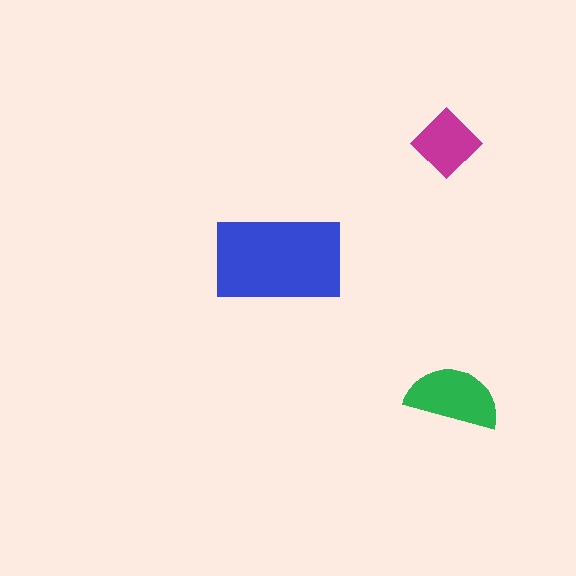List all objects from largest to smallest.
The blue rectangle, the green semicircle, the magenta diamond.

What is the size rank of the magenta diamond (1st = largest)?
3rd.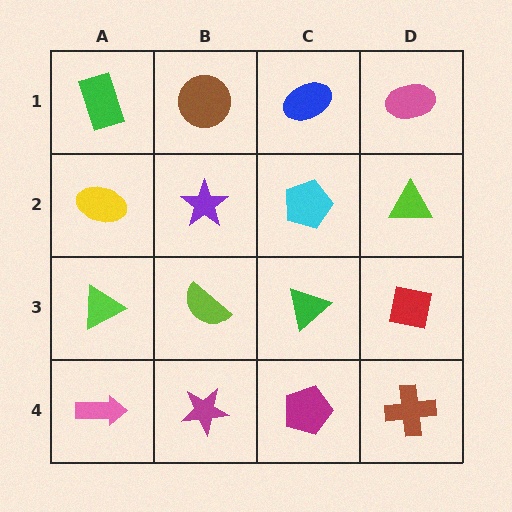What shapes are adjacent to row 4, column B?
A lime semicircle (row 3, column B), a pink arrow (row 4, column A), a magenta pentagon (row 4, column C).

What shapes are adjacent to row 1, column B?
A purple star (row 2, column B), a green rectangle (row 1, column A), a blue ellipse (row 1, column C).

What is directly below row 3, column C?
A magenta pentagon.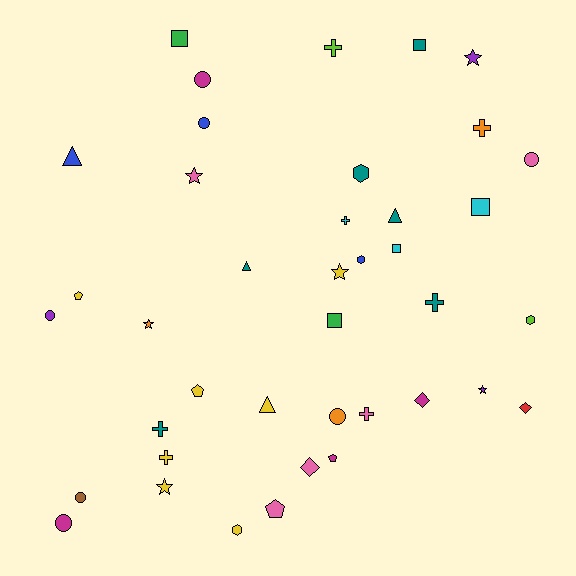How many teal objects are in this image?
There are 6 teal objects.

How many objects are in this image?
There are 40 objects.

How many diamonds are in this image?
There are 3 diamonds.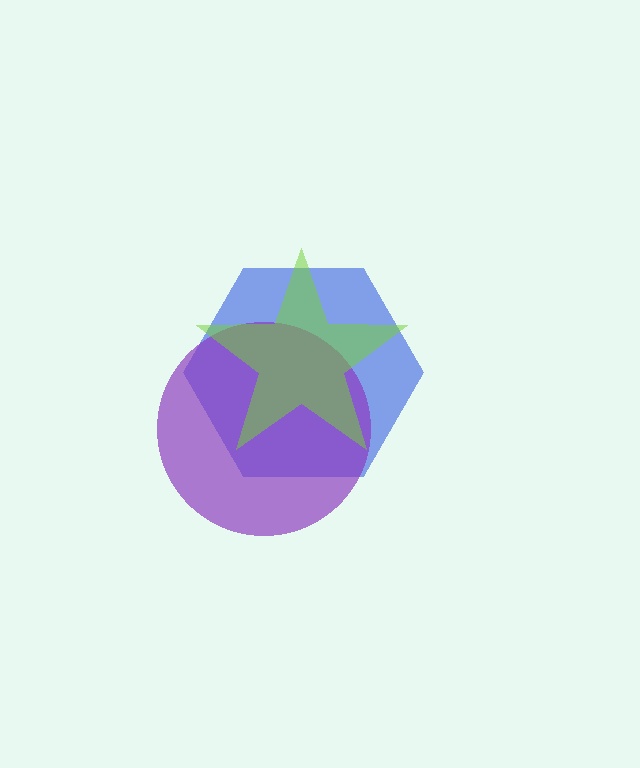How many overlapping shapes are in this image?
There are 3 overlapping shapes in the image.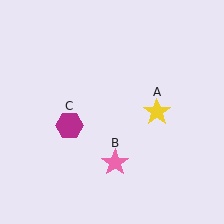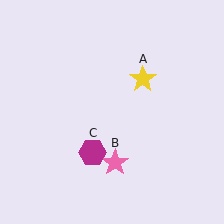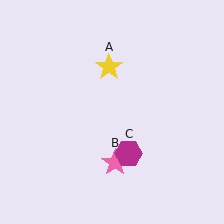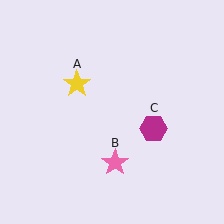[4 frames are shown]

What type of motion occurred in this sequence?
The yellow star (object A), magenta hexagon (object C) rotated counterclockwise around the center of the scene.